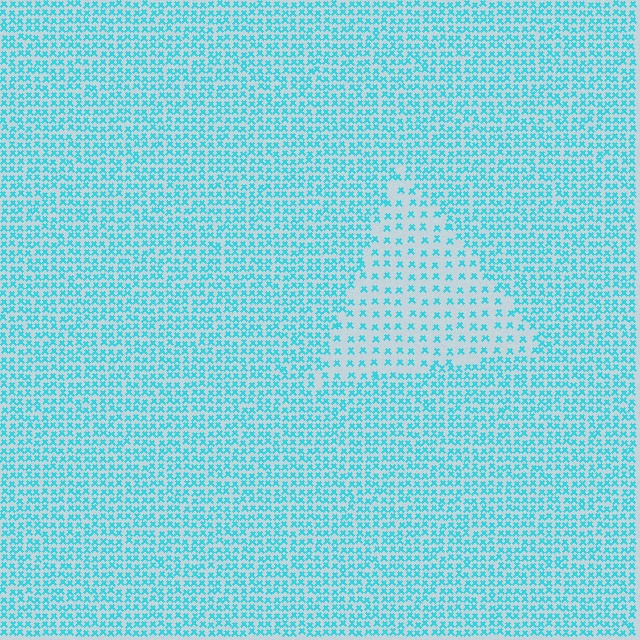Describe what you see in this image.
The image contains small cyan elements arranged at two different densities. A triangle-shaped region is visible where the elements are less densely packed than the surrounding area.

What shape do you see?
I see a triangle.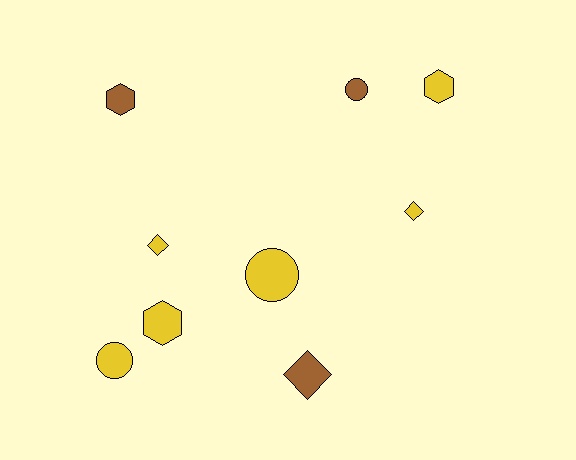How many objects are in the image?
There are 9 objects.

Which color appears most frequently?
Yellow, with 6 objects.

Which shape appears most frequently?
Hexagon, with 3 objects.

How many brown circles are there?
There is 1 brown circle.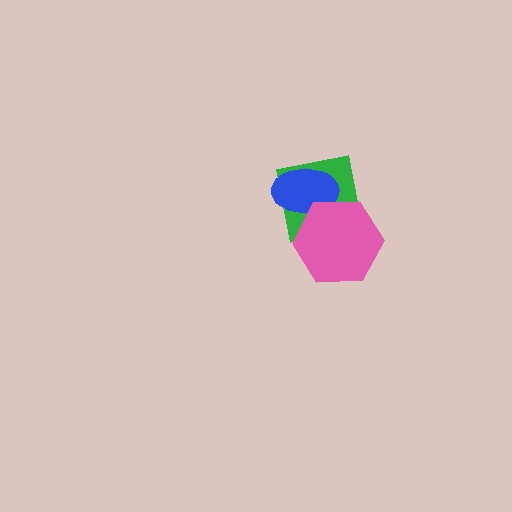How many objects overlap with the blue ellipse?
2 objects overlap with the blue ellipse.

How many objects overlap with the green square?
2 objects overlap with the green square.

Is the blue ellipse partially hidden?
Yes, it is partially covered by another shape.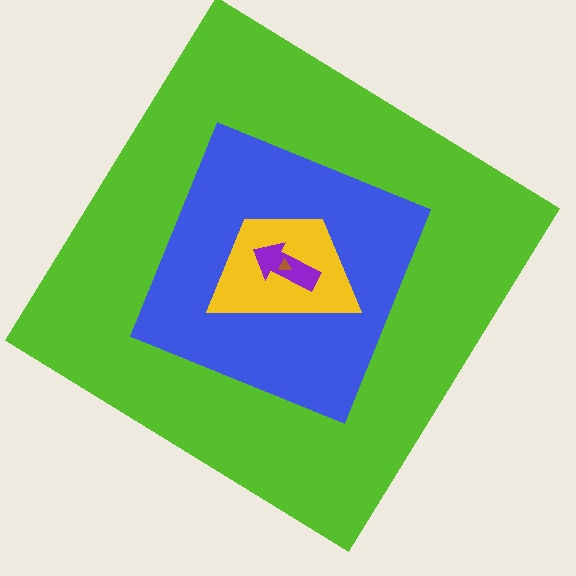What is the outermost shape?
The lime diamond.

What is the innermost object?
The brown triangle.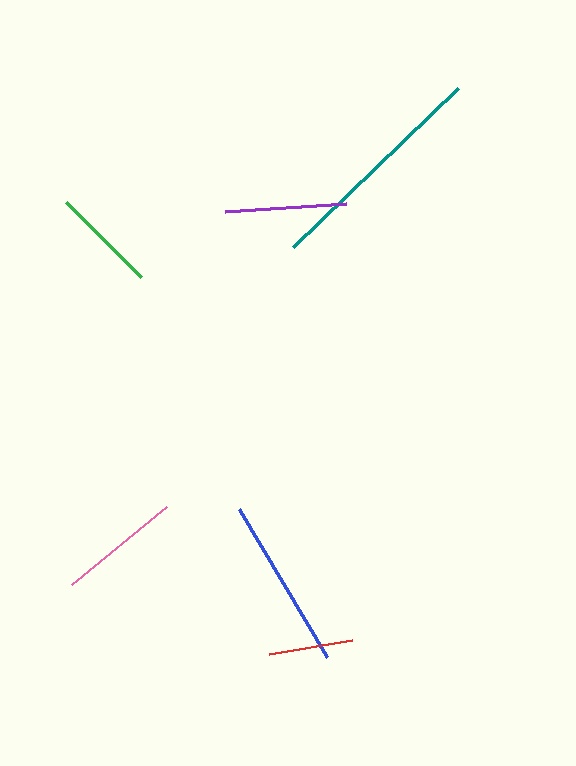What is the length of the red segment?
The red segment is approximately 84 pixels long.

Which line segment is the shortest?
The red line is the shortest at approximately 84 pixels.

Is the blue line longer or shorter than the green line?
The blue line is longer than the green line.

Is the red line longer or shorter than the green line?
The green line is longer than the red line.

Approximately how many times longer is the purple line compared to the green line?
The purple line is approximately 1.1 times the length of the green line.